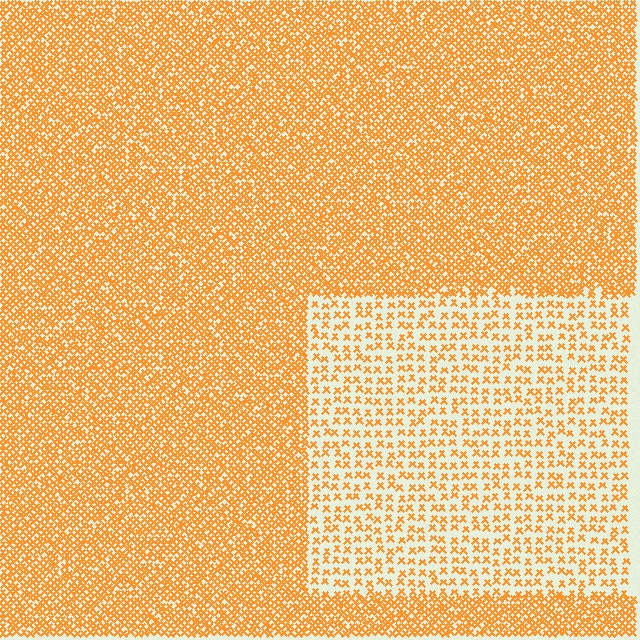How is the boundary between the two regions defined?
The boundary is defined by a change in element density (approximately 2.5x ratio). All elements are the same color, size, and shape.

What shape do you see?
I see a rectangle.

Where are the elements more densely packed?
The elements are more densely packed outside the rectangle boundary.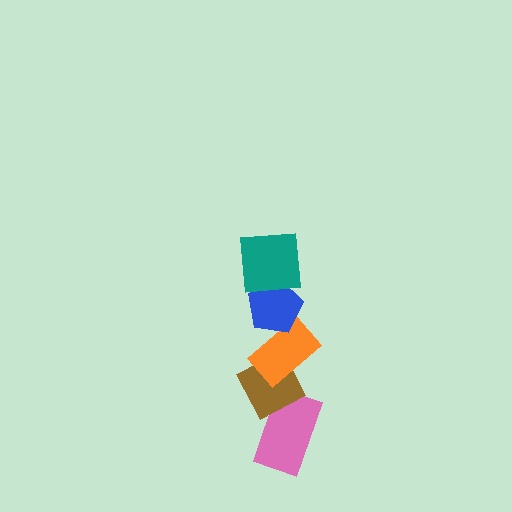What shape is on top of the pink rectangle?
The brown diamond is on top of the pink rectangle.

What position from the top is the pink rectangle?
The pink rectangle is 5th from the top.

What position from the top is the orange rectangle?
The orange rectangle is 3rd from the top.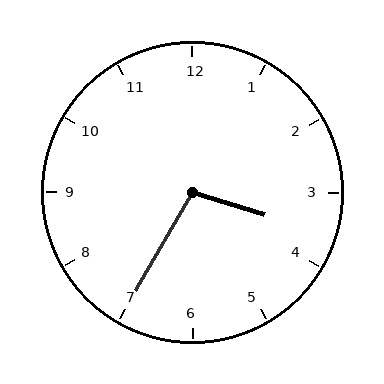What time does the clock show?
3:35.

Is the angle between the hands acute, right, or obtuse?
It is obtuse.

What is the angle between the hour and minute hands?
Approximately 102 degrees.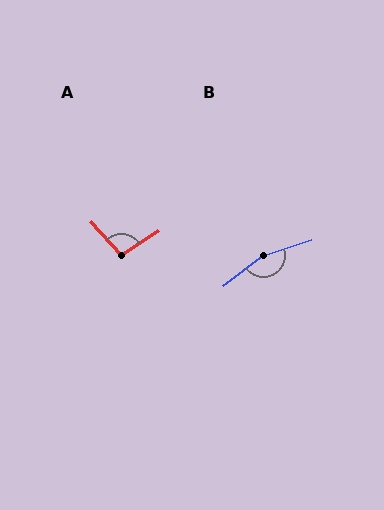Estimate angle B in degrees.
Approximately 159 degrees.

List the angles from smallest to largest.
A (99°), B (159°).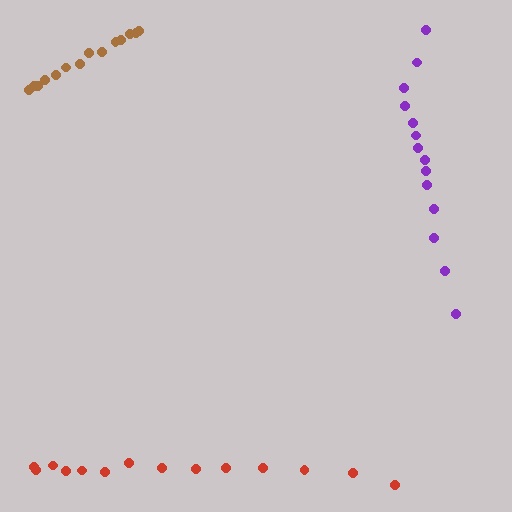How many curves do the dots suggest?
There are 3 distinct paths.